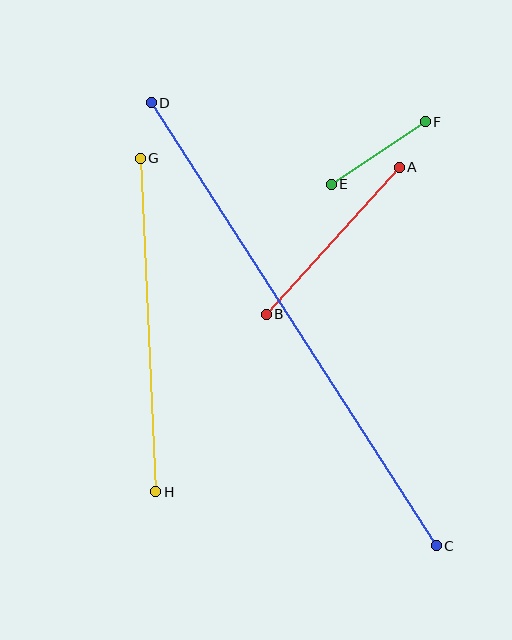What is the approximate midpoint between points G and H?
The midpoint is at approximately (148, 325) pixels.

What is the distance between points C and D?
The distance is approximately 527 pixels.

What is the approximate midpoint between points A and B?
The midpoint is at approximately (333, 241) pixels.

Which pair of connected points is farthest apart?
Points C and D are farthest apart.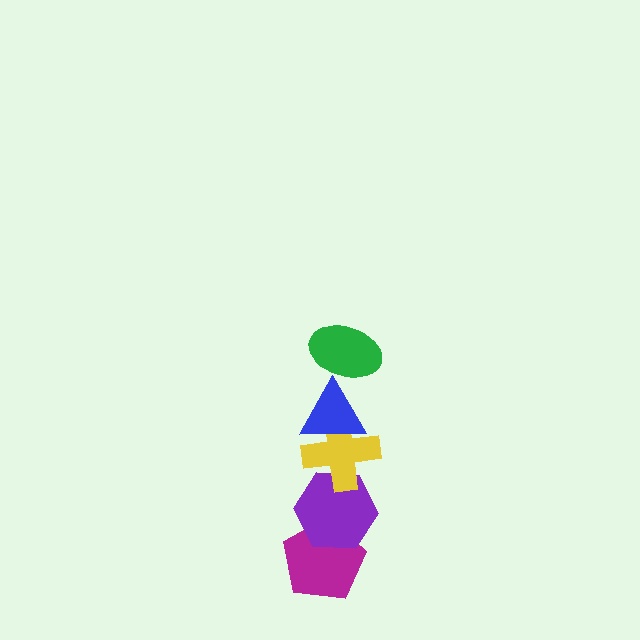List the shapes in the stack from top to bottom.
From top to bottom: the green ellipse, the blue triangle, the yellow cross, the purple hexagon, the magenta pentagon.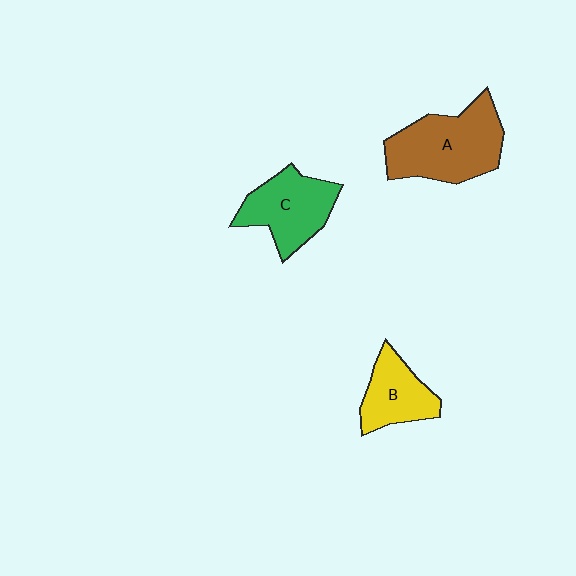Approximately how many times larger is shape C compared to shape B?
Approximately 1.3 times.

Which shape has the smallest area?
Shape B (yellow).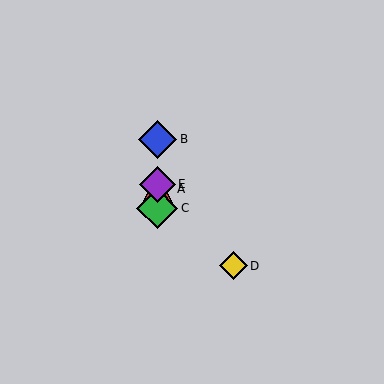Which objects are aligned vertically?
Objects A, B, C, E are aligned vertically.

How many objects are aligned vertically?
4 objects (A, B, C, E) are aligned vertically.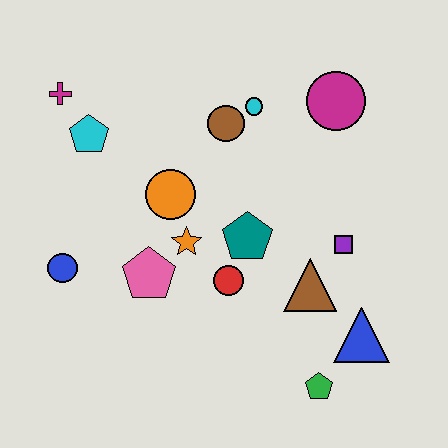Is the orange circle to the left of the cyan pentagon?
No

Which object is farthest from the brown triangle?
The magenta cross is farthest from the brown triangle.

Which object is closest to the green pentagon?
The blue triangle is closest to the green pentagon.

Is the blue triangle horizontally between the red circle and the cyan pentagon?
No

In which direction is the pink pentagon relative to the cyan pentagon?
The pink pentagon is below the cyan pentagon.